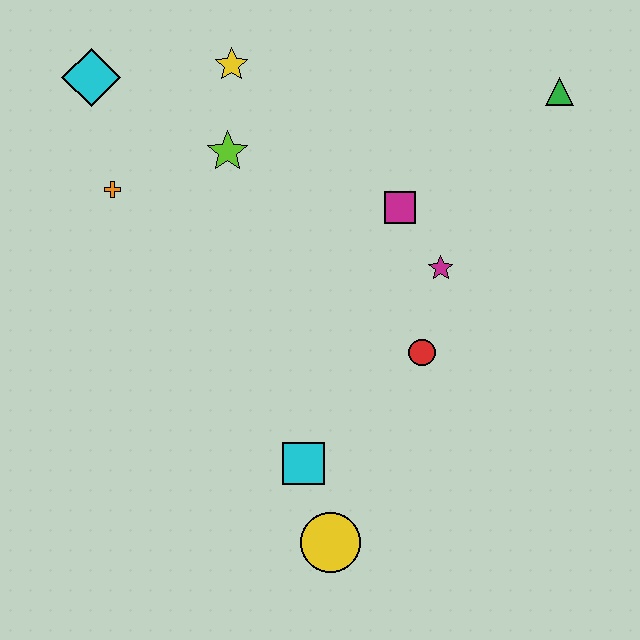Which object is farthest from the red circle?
The cyan diamond is farthest from the red circle.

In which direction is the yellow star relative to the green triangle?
The yellow star is to the left of the green triangle.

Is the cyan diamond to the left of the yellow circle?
Yes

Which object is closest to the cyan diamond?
The orange cross is closest to the cyan diamond.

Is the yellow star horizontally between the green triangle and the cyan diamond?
Yes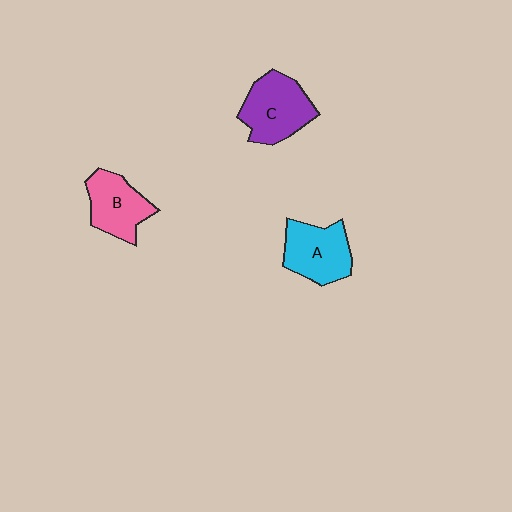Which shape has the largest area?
Shape C (purple).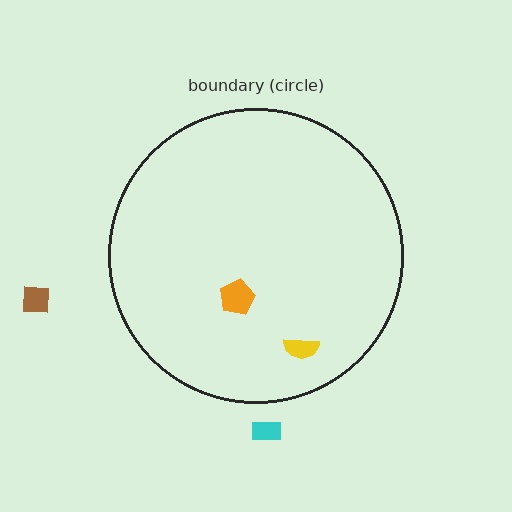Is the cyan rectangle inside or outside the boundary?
Outside.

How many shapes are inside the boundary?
2 inside, 2 outside.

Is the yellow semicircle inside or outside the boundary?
Inside.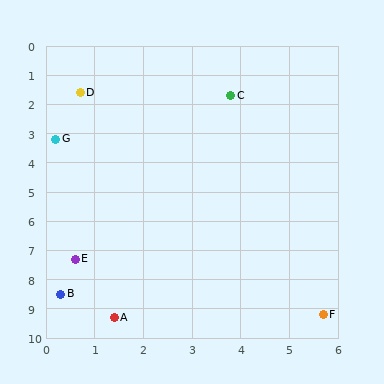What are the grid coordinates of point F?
Point F is at approximately (5.7, 9.2).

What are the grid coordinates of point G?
Point G is at approximately (0.2, 3.2).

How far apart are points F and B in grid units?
Points F and B are about 5.4 grid units apart.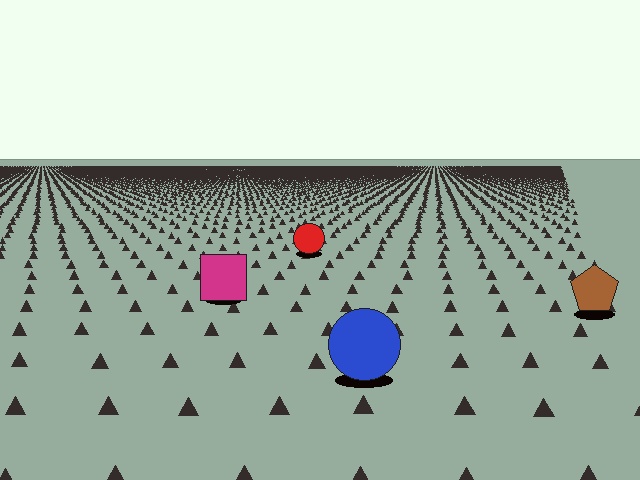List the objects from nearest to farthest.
From nearest to farthest: the blue circle, the brown pentagon, the magenta square, the red circle.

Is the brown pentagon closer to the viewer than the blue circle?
No. The blue circle is closer — you can tell from the texture gradient: the ground texture is coarser near it.